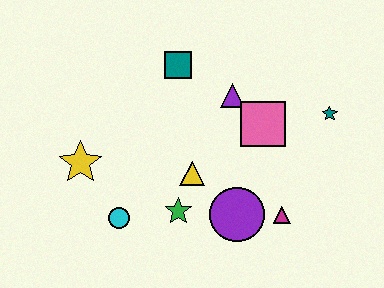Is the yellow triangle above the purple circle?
Yes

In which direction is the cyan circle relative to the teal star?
The cyan circle is to the left of the teal star.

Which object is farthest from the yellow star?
The teal star is farthest from the yellow star.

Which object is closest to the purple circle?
The magenta triangle is closest to the purple circle.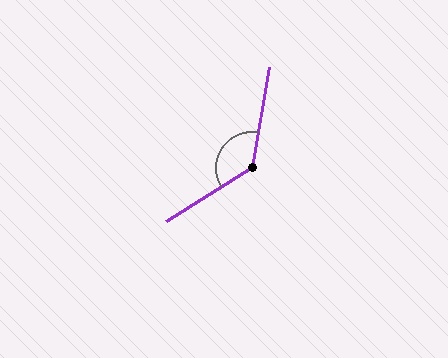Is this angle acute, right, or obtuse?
It is obtuse.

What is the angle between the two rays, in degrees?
Approximately 131 degrees.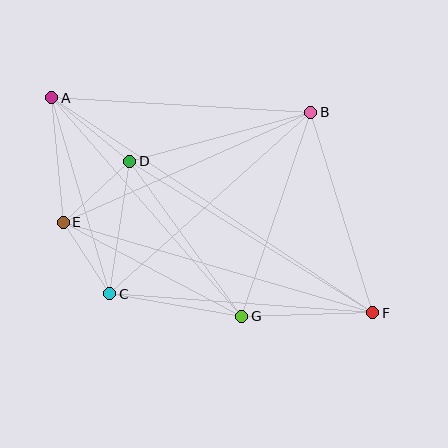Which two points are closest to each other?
Points C and E are closest to each other.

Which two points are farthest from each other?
Points A and F are farthest from each other.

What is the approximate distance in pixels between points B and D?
The distance between B and D is approximately 188 pixels.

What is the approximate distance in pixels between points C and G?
The distance between C and G is approximately 134 pixels.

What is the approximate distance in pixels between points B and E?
The distance between B and E is approximately 271 pixels.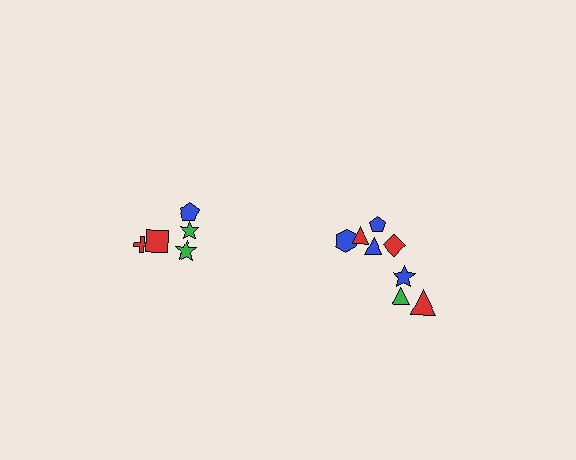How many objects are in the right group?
There are 8 objects.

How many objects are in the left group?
There are 5 objects.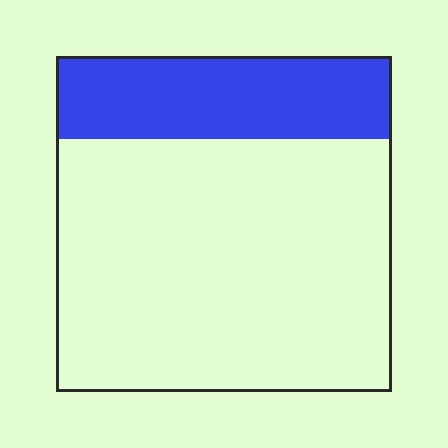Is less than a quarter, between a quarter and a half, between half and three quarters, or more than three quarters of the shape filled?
Less than a quarter.